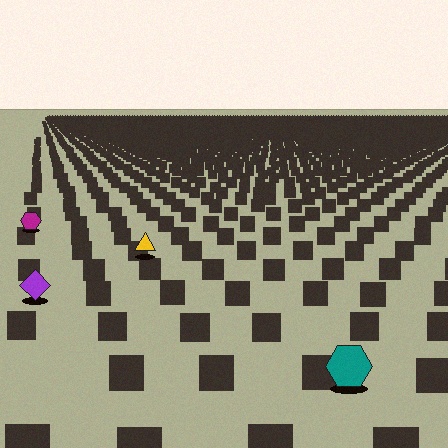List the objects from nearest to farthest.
From nearest to farthest: the teal hexagon, the purple diamond, the yellow triangle, the magenta hexagon.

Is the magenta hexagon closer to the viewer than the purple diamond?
No. The purple diamond is closer — you can tell from the texture gradient: the ground texture is coarser near it.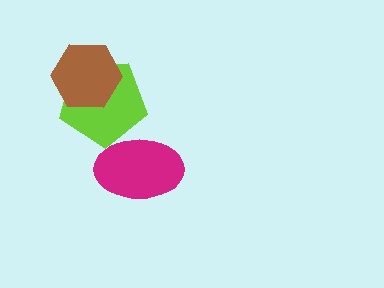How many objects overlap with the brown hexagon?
1 object overlaps with the brown hexagon.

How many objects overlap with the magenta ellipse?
1 object overlaps with the magenta ellipse.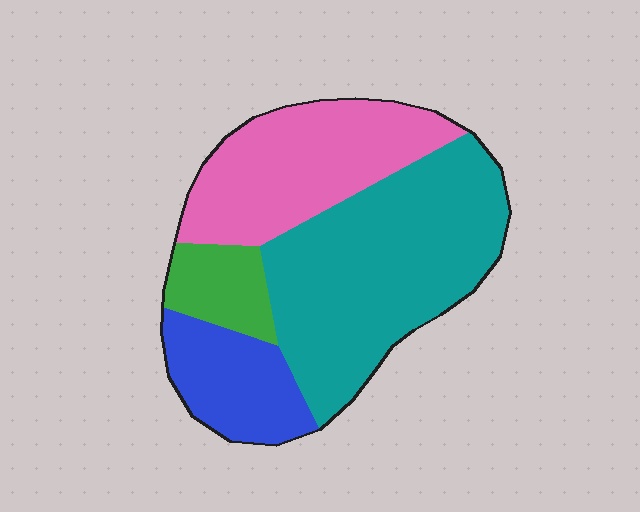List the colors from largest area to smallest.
From largest to smallest: teal, pink, blue, green.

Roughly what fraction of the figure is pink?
Pink covers about 30% of the figure.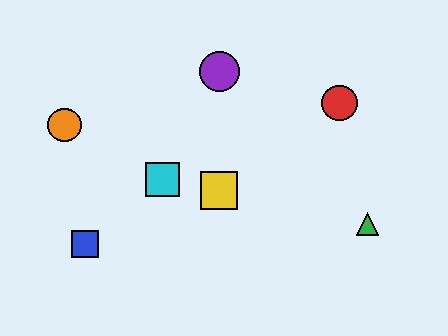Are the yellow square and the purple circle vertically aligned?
Yes, both are at x≈219.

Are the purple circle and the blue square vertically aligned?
No, the purple circle is at x≈219 and the blue square is at x≈85.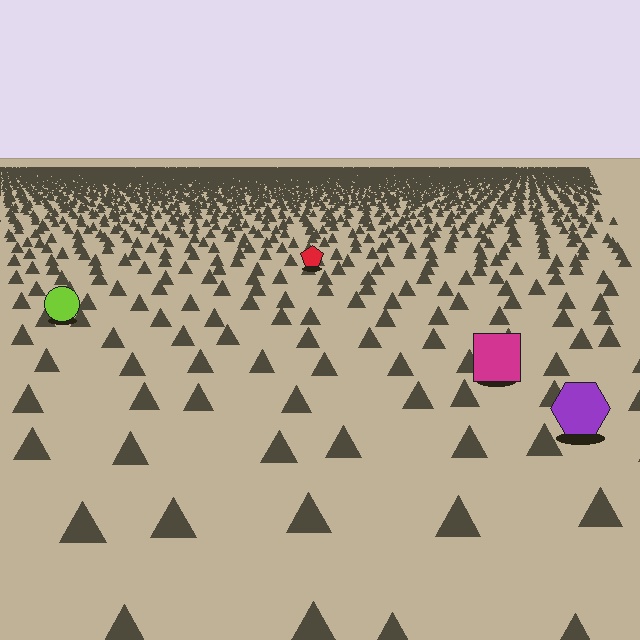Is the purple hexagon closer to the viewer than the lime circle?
Yes. The purple hexagon is closer — you can tell from the texture gradient: the ground texture is coarser near it.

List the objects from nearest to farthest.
From nearest to farthest: the purple hexagon, the magenta square, the lime circle, the red pentagon.